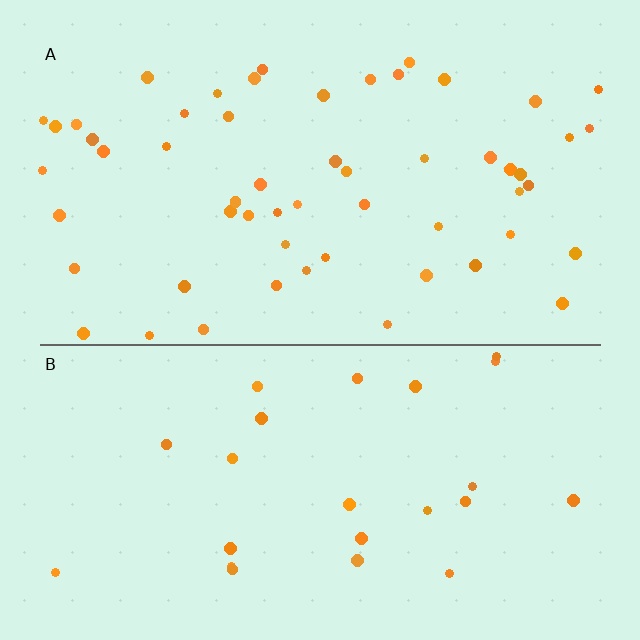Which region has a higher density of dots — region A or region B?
A (the top).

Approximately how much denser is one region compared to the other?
Approximately 2.3× — region A over region B.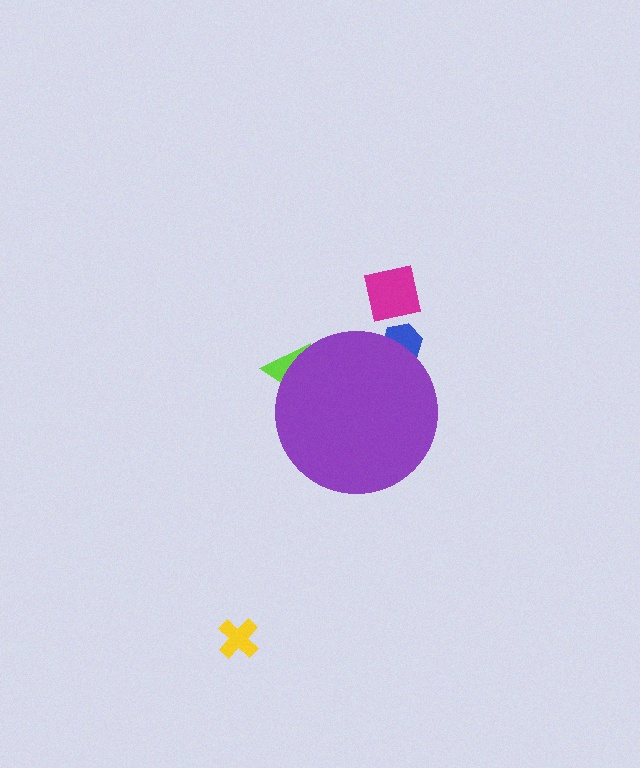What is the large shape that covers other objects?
A purple circle.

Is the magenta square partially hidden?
No, the magenta square is fully visible.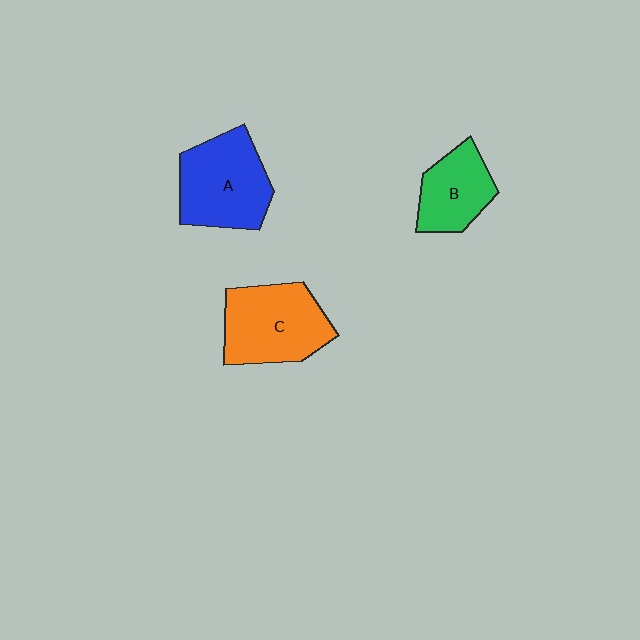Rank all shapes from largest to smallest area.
From largest to smallest: A (blue), C (orange), B (green).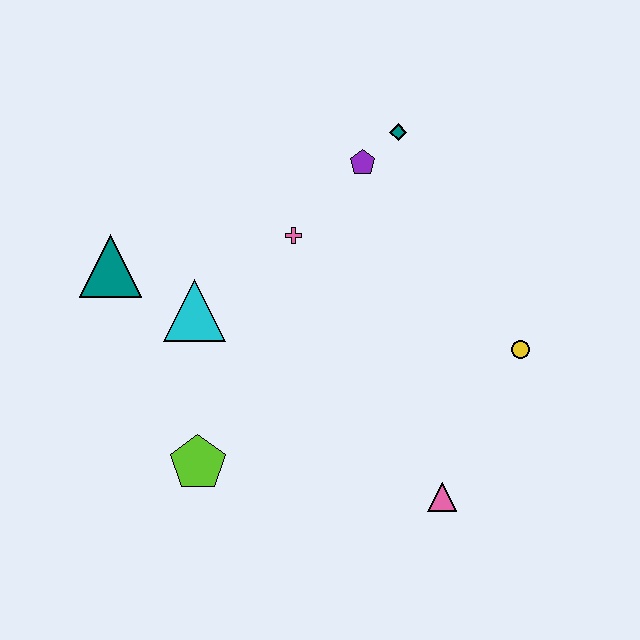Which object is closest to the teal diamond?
The purple pentagon is closest to the teal diamond.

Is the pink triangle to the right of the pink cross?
Yes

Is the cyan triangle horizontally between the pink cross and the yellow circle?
No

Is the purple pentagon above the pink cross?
Yes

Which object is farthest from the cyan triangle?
The yellow circle is farthest from the cyan triangle.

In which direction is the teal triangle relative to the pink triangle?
The teal triangle is to the left of the pink triangle.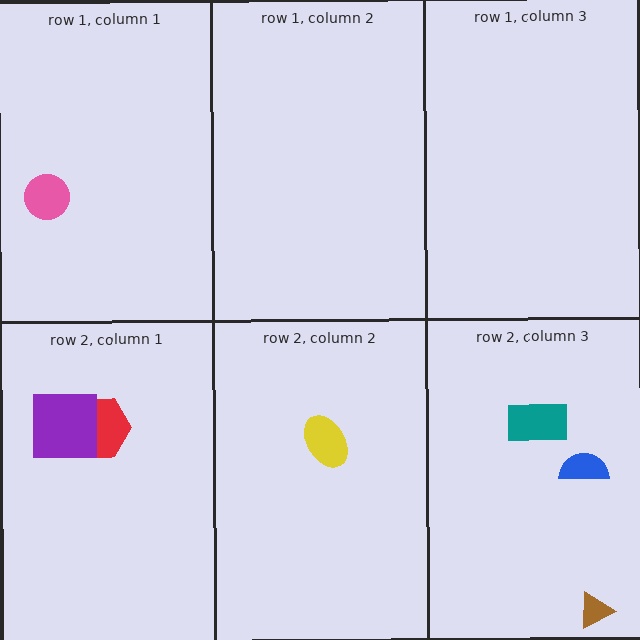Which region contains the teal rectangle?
The row 2, column 3 region.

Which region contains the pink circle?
The row 1, column 1 region.